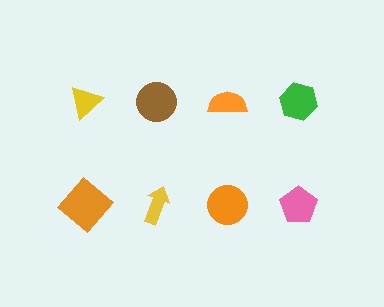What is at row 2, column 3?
An orange circle.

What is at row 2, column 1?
An orange diamond.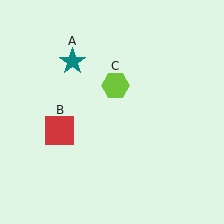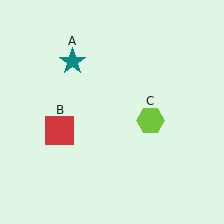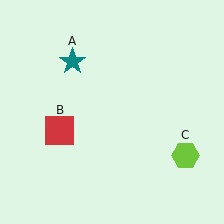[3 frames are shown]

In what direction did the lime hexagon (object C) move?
The lime hexagon (object C) moved down and to the right.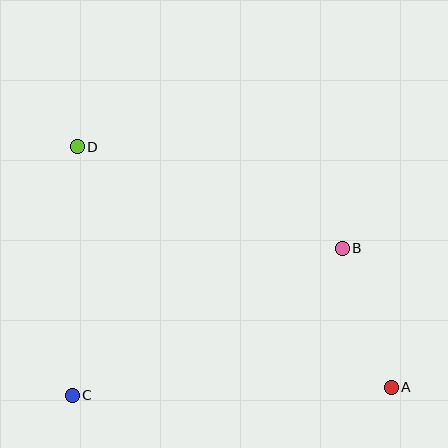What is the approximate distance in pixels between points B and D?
The distance between B and D is approximately 284 pixels.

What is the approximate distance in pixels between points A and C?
The distance between A and C is approximately 319 pixels.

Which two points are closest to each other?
Points A and B are closest to each other.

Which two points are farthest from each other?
Points A and D are farthest from each other.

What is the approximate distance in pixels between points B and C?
The distance between B and C is approximately 308 pixels.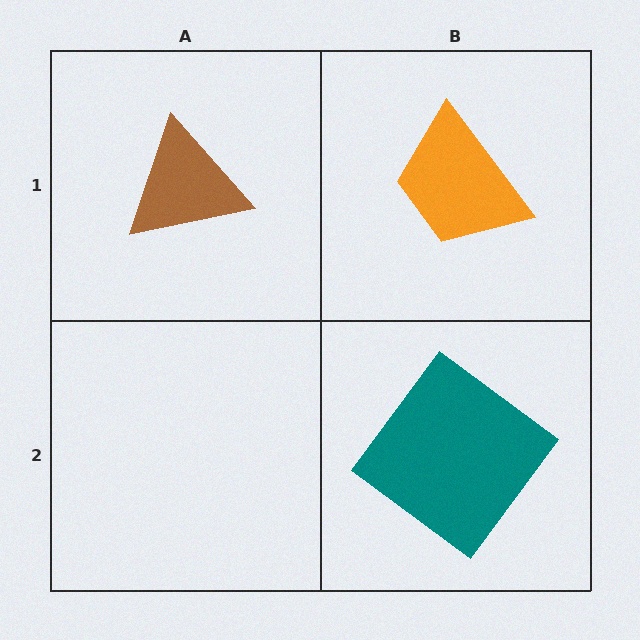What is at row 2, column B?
A teal diamond.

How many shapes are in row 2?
1 shape.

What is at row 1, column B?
An orange trapezoid.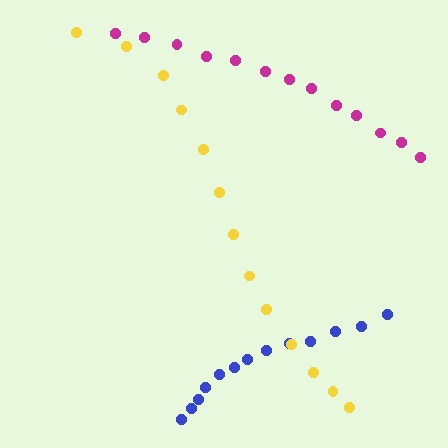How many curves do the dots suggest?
There are 3 distinct paths.